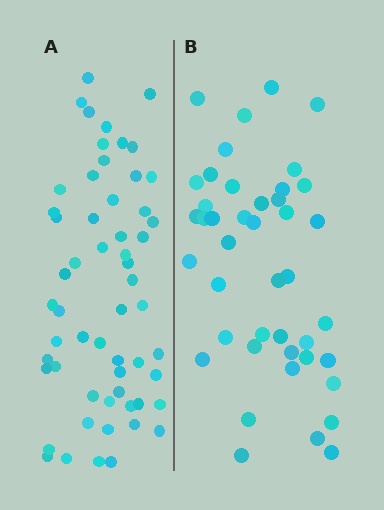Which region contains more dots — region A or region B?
Region A (the left region) has more dots.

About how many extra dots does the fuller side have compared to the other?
Region A has approximately 15 more dots than region B.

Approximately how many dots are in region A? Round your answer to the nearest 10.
About 60 dots. (The exact count is 57, which rounds to 60.)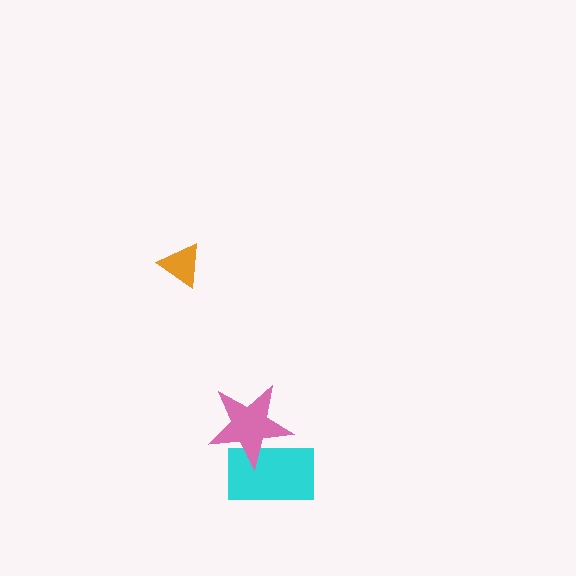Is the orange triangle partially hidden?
No, no other shape covers it.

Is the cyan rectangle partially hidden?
Yes, it is partially covered by another shape.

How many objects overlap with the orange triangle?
0 objects overlap with the orange triangle.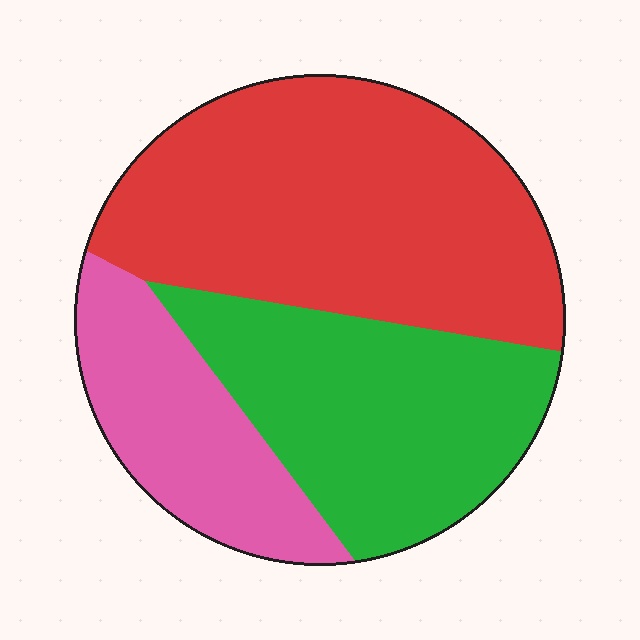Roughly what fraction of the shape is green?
Green takes up about one third (1/3) of the shape.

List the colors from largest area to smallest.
From largest to smallest: red, green, pink.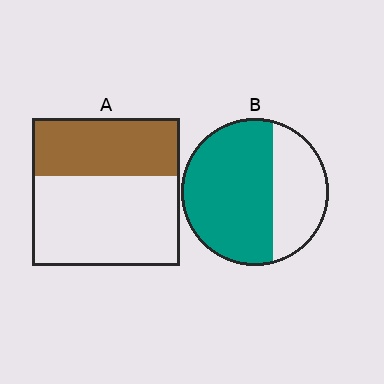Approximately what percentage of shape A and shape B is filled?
A is approximately 40% and B is approximately 65%.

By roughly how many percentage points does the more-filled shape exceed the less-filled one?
By roughly 25 percentage points (B over A).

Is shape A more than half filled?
No.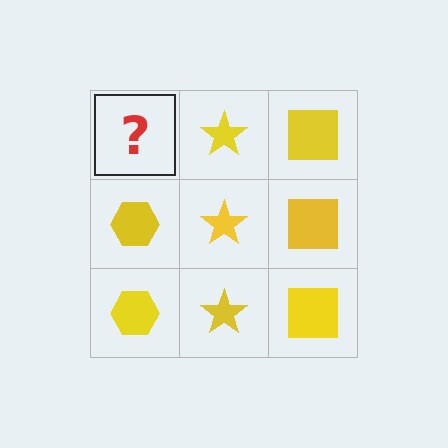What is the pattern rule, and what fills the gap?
The rule is that each column has a consistent shape. The gap should be filled with a yellow hexagon.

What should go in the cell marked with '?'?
The missing cell should contain a yellow hexagon.